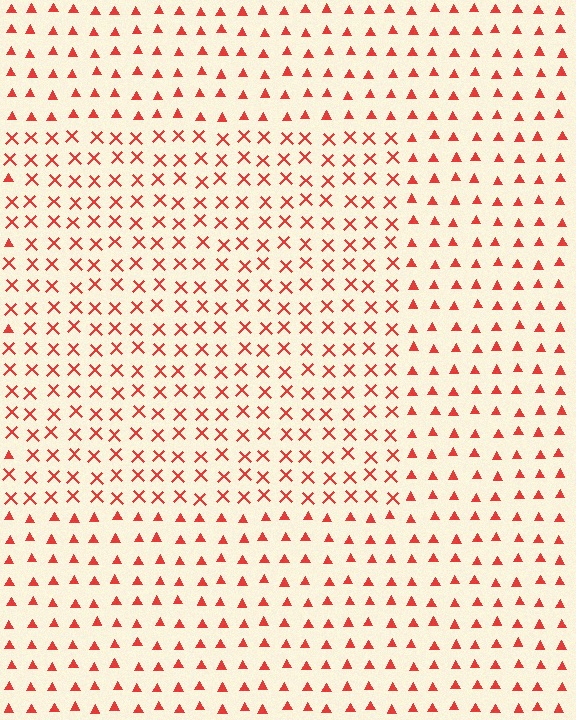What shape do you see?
I see a rectangle.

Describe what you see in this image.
The image is filled with small red elements arranged in a uniform grid. A rectangle-shaped region contains X marks, while the surrounding area contains triangles. The boundary is defined purely by the change in element shape.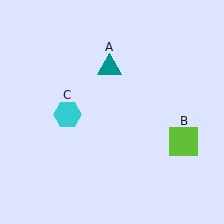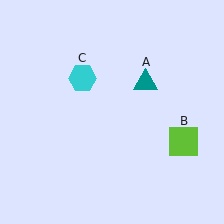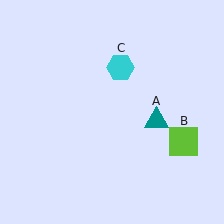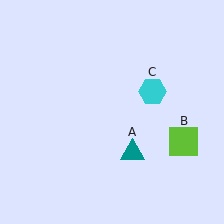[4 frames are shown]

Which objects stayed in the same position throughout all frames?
Lime square (object B) remained stationary.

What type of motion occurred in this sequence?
The teal triangle (object A), cyan hexagon (object C) rotated clockwise around the center of the scene.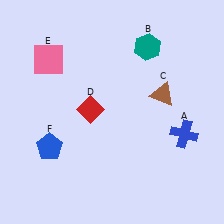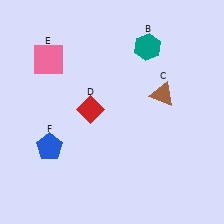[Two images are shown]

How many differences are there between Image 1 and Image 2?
There is 1 difference between the two images.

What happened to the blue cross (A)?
The blue cross (A) was removed in Image 2. It was in the bottom-right area of Image 1.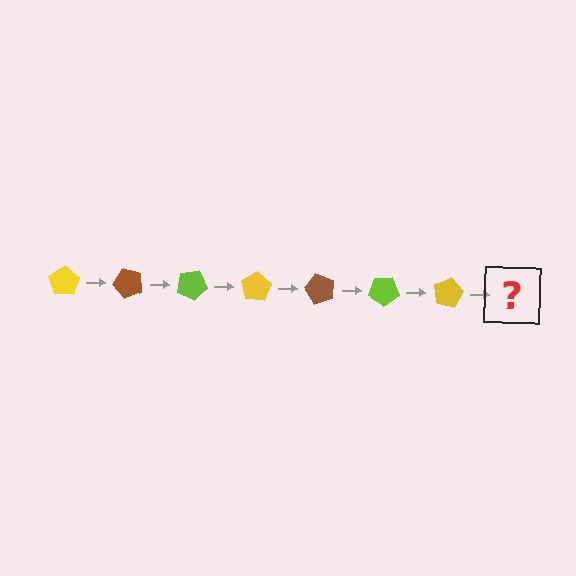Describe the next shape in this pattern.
It should be a brown pentagon, rotated 350 degrees from the start.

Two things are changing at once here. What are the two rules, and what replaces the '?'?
The two rules are that it rotates 50 degrees each step and the color cycles through yellow, brown, and lime. The '?' should be a brown pentagon, rotated 350 degrees from the start.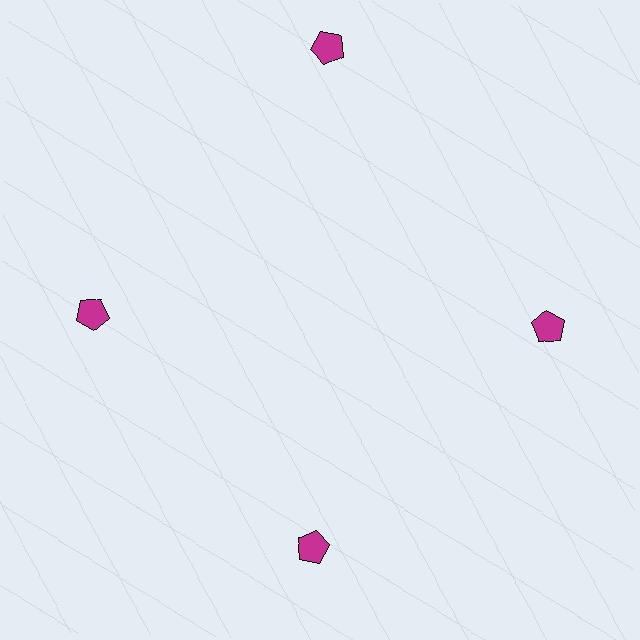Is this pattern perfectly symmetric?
No. The 4 magenta pentagons are arranged in a ring, but one element near the 12 o'clock position is pushed outward from the center, breaking the 4-fold rotational symmetry.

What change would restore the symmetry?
The symmetry would be restored by moving it inward, back onto the ring so that all 4 pentagons sit at equal angles and equal distance from the center.